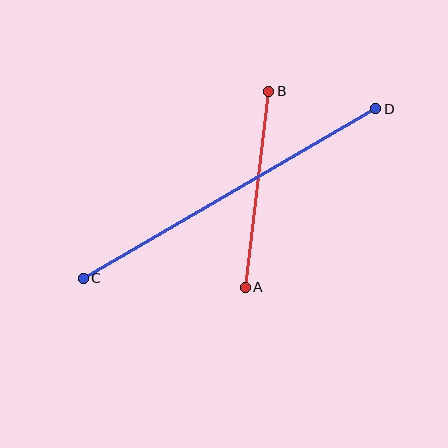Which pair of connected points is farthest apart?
Points C and D are farthest apart.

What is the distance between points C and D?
The distance is approximately 338 pixels.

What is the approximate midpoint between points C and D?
The midpoint is at approximately (230, 194) pixels.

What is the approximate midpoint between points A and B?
The midpoint is at approximately (257, 189) pixels.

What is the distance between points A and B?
The distance is approximately 198 pixels.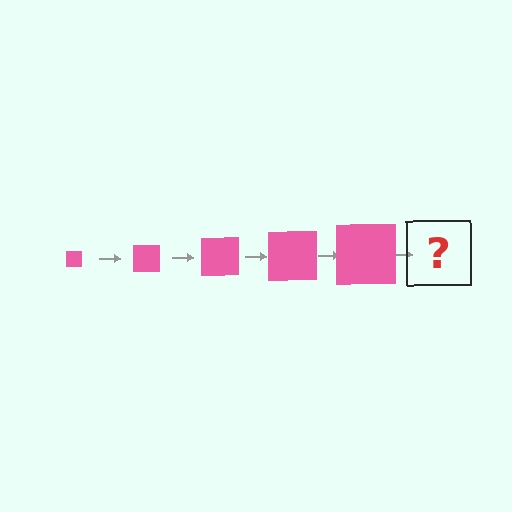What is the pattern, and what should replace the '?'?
The pattern is that the square gets progressively larger each step. The '?' should be a pink square, larger than the previous one.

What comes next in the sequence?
The next element should be a pink square, larger than the previous one.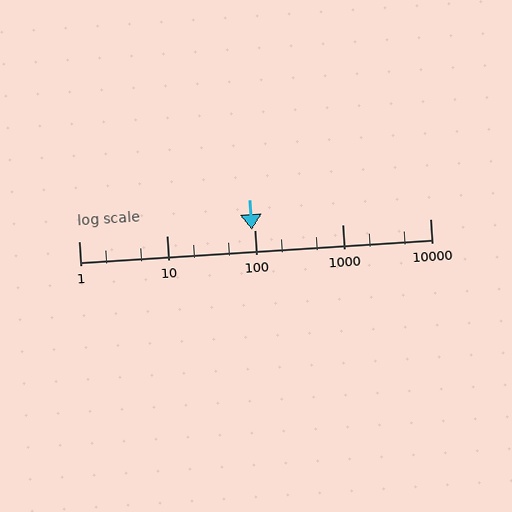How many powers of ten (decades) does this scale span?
The scale spans 4 decades, from 1 to 10000.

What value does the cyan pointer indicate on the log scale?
The pointer indicates approximately 93.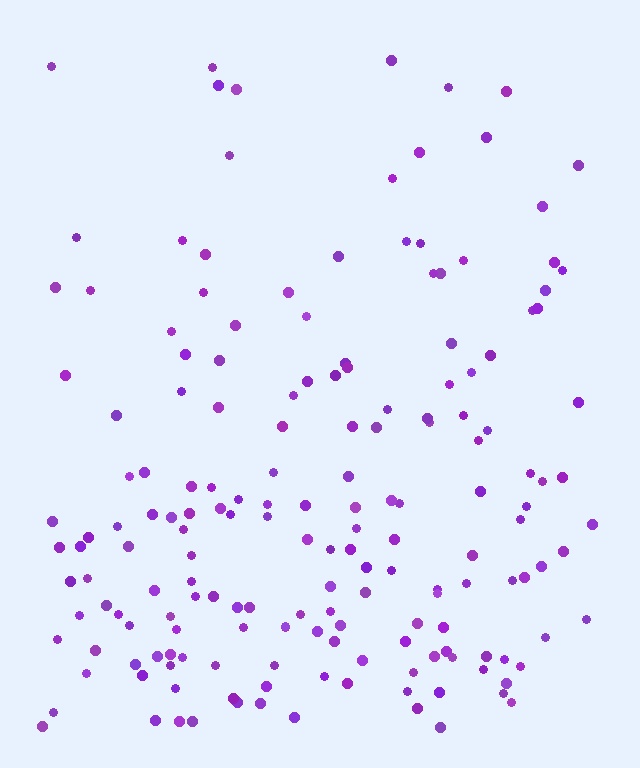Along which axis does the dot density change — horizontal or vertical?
Vertical.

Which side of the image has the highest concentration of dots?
The bottom.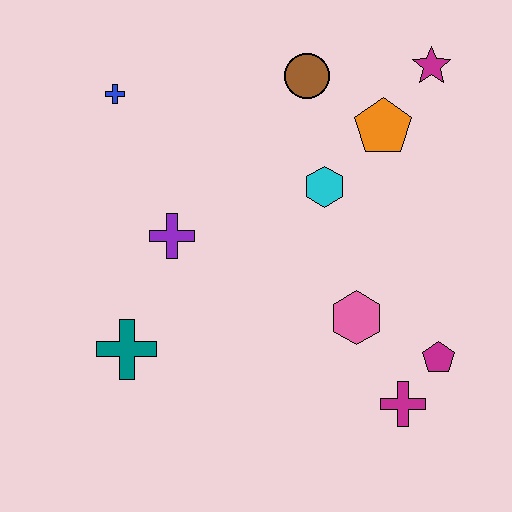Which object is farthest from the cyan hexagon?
The teal cross is farthest from the cyan hexagon.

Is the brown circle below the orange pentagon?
No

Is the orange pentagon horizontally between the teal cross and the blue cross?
No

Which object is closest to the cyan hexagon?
The orange pentagon is closest to the cyan hexagon.